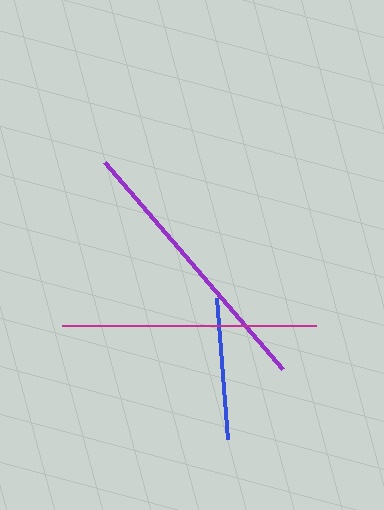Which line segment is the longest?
The purple line is the longest at approximately 272 pixels.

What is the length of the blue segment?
The blue segment is approximately 142 pixels long.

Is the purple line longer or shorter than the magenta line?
The purple line is longer than the magenta line.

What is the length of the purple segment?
The purple segment is approximately 272 pixels long.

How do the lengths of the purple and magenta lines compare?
The purple and magenta lines are approximately the same length.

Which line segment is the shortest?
The blue line is the shortest at approximately 142 pixels.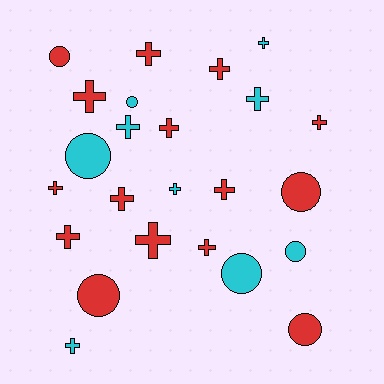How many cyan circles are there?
There are 4 cyan circles.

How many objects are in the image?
There are 24 objects.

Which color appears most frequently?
Red, with 15 objects.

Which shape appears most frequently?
Cross, with 16 objects.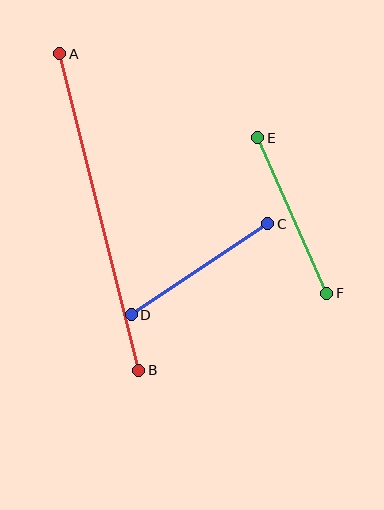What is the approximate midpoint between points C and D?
The midpoint is at approximately (200, 269) pixels.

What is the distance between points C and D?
The distance is approximately 164 pixels.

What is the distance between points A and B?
The distance is approximately 326 pixels.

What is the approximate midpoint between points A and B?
The midpoint is at approximately (99, 212) pixels.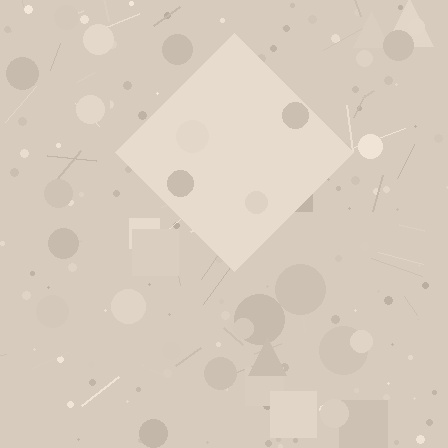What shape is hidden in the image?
A diamond is hidden in the image.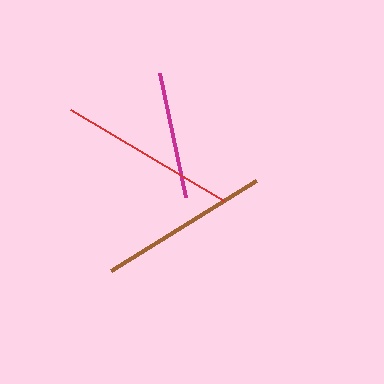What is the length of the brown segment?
The brown segment is approximately 170 pixels long.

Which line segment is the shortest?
The magenta line is the shortest at approximately 127 pixels.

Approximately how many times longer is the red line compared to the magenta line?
The red line is approximately 1.4 times the length of the magenta line.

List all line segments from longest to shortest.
From longest to shortest: red, brown, magenta.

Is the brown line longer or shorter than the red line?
The red line is longer than the brown line.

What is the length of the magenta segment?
The magenta segment is approximately 127 pixels long.